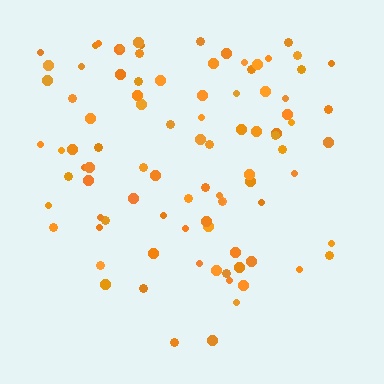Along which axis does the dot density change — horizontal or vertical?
Vertical.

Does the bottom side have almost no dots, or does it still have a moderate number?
Still a moderate number, just noticeably fewer than the top.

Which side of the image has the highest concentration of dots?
The top.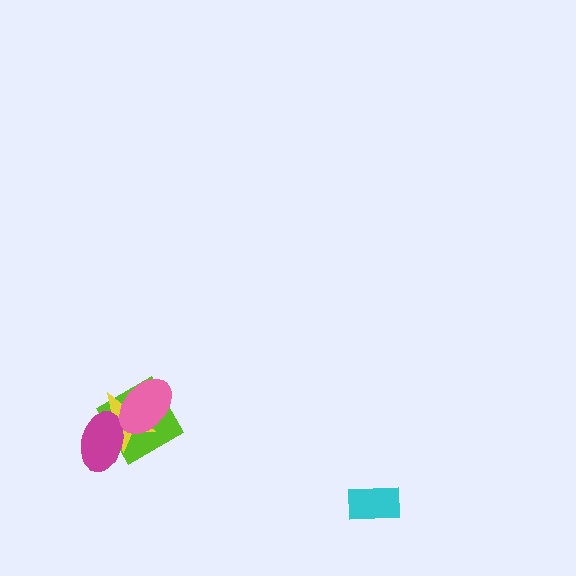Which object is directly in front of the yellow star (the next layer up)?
The magenta ellipse is directly in front of the yellow star.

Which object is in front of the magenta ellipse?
The pink ellipse is in front of the magenta ellipse.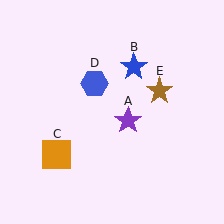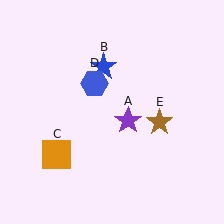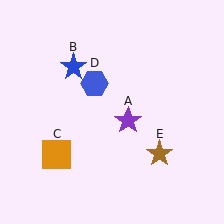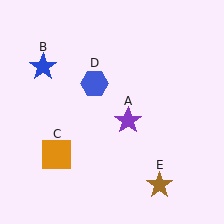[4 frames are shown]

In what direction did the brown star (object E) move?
The brown star (object E) moved down.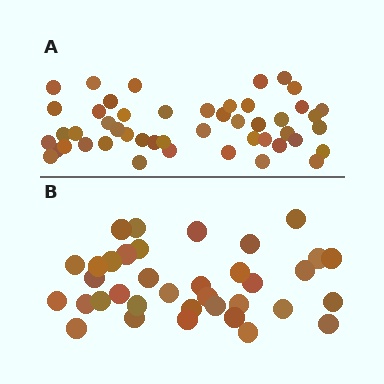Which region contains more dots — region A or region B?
Region A (the top region) has more dots.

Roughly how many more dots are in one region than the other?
Region A has roughly 12 or so more dots than region B.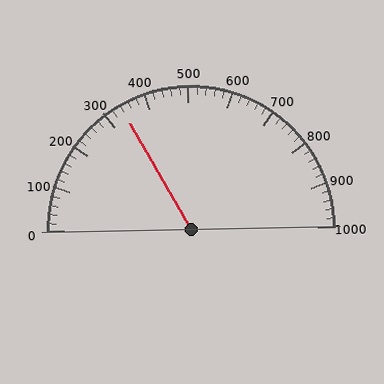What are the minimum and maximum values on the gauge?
The gauge ranges from 0 to 1000.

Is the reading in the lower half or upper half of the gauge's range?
The reading is in the lower half of the range (0 to 1000).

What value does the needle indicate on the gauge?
The needle indicates approximately 340.